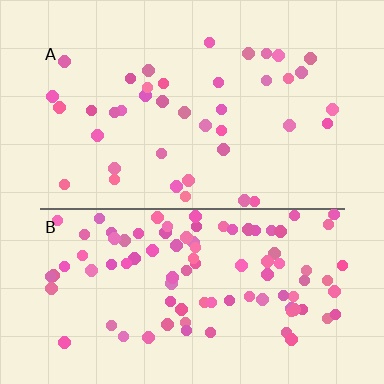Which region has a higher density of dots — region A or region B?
B (the bottom).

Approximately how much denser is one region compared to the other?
Approximately 2.5× — region B over region A.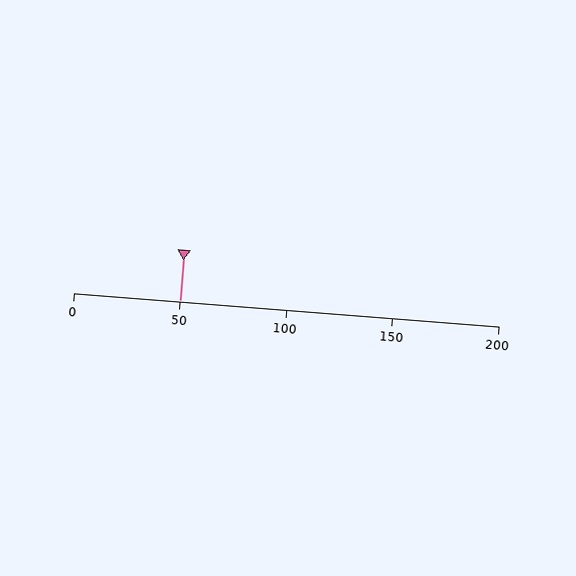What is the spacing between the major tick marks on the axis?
The major ticks are spaced 50 apart.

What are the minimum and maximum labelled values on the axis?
The axis runs from 0 to 200.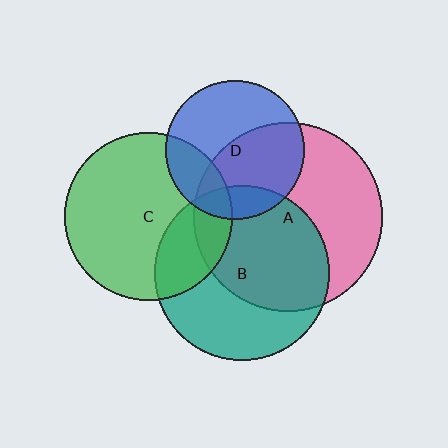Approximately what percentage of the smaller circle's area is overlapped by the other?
Approximately 15%.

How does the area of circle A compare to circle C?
Approximately 1.3 times.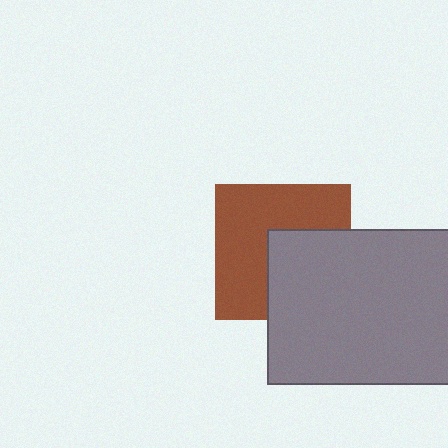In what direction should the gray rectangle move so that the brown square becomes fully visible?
The gray rectangle should move toward the lower-right. That is the shortest direction to clear the overlap and leave the brown square fully visible.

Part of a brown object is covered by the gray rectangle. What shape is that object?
It is a square.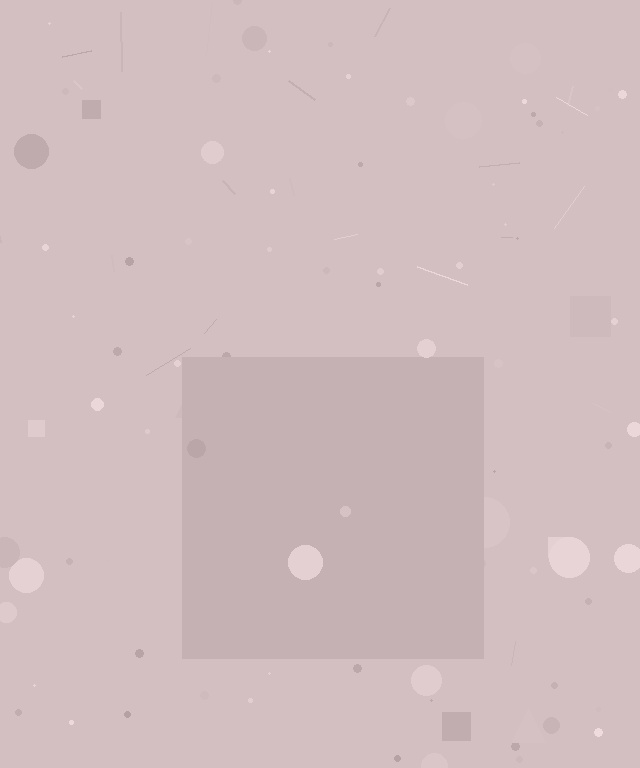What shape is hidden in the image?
A square is hidden in the image.